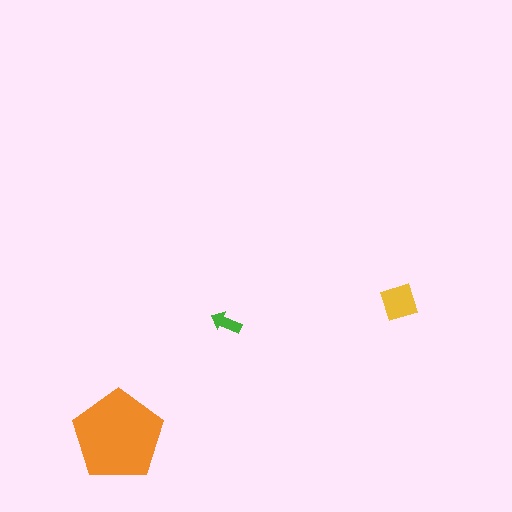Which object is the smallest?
The green arrow.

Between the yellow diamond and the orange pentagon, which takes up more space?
The orange pentagon.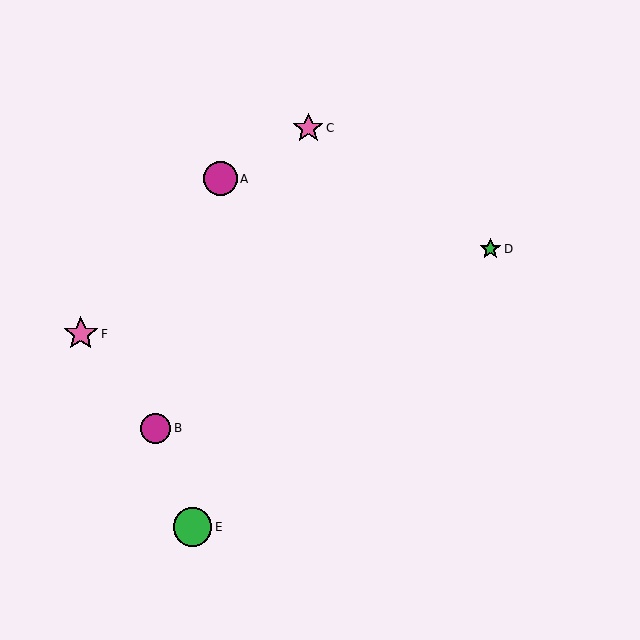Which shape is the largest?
The green circle (labeled E) is the largest.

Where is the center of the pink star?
The center of the pink star is at (308, 128).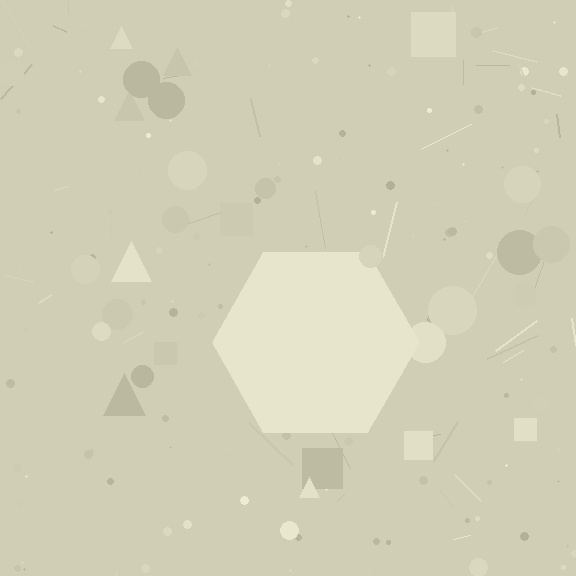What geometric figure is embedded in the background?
A hexagon is embedded in the background.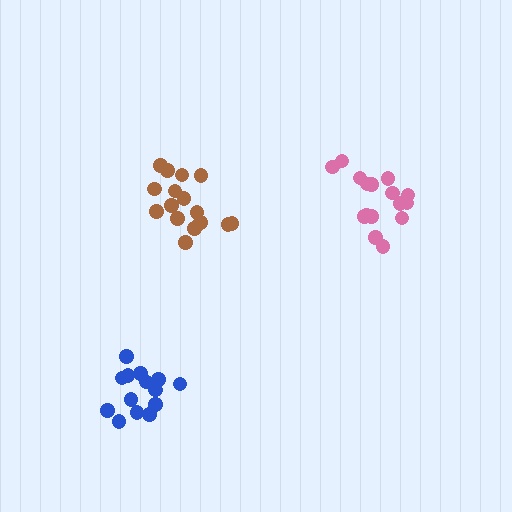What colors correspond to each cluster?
The clusters are colored: blue, brown, pink.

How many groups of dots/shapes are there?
There are 3 groups.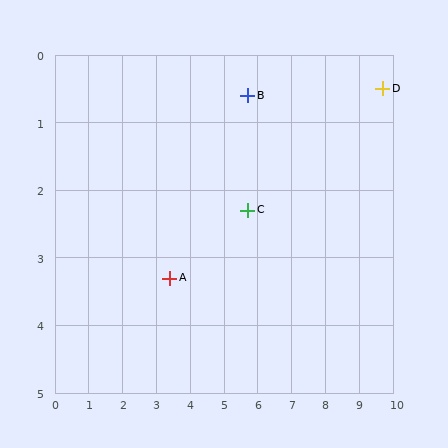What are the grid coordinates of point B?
Point B is at approximately (5.7, 0.6).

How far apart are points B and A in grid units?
Points B and A are about 3.5 grid units apart.